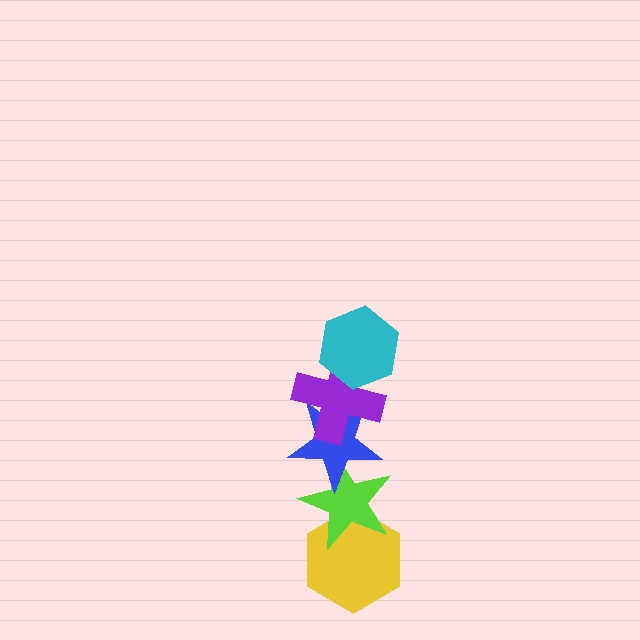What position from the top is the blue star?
The blue star is 3rd from the top.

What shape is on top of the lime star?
The blue star is on top of the lime star.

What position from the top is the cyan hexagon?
The cyan hexagon is 1st from the top.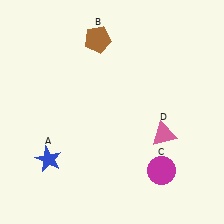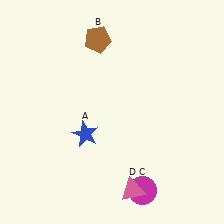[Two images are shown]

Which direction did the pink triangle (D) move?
The pink triangle (D) moved down.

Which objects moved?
The objects that moved are: the blue star (A), the magenta circle (C), the pink triangle (D).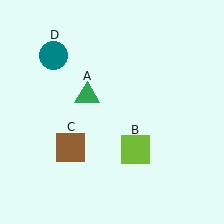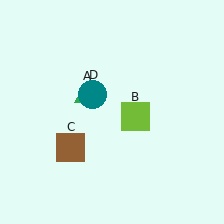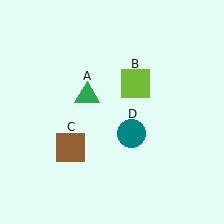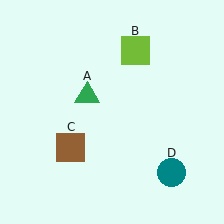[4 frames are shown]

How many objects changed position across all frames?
2 objects changed position: lime square (object B), teal circle (object D).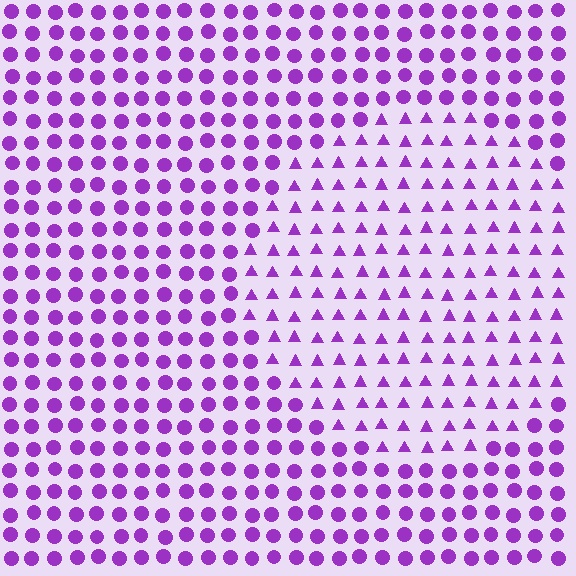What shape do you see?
I see a circle.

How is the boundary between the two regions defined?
The boundary is defined by a change in element shape: triangles inside vs. circles outside. All elements share the same color and spacing.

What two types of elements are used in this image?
The image uses triangles inside the circle region and circles outside it.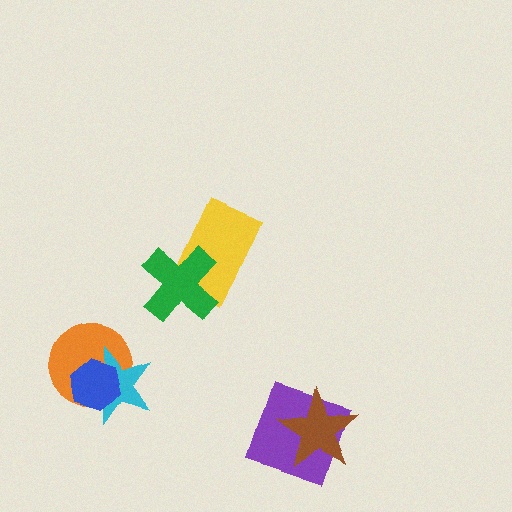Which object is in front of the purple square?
The brown star is in front of the purple square.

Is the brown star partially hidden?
No, no other shape covers it.